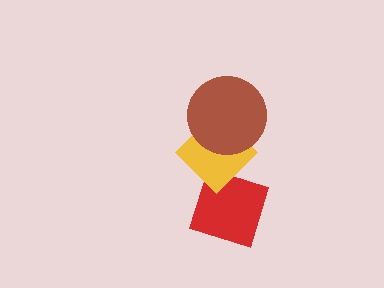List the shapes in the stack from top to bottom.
From top to bottom: the brown circle, the yellow diamond, the red diamond.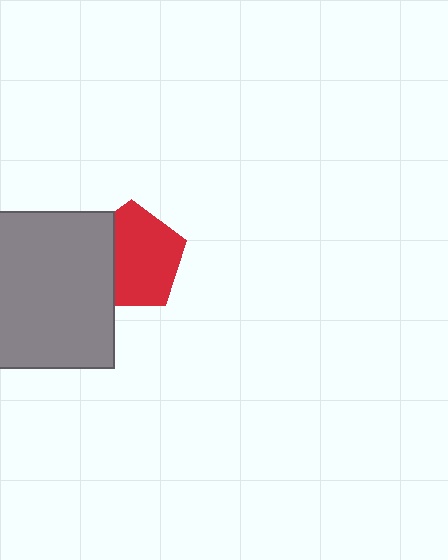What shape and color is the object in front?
The object in front is a gray rectangle.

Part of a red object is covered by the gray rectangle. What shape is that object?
It is a pentagon.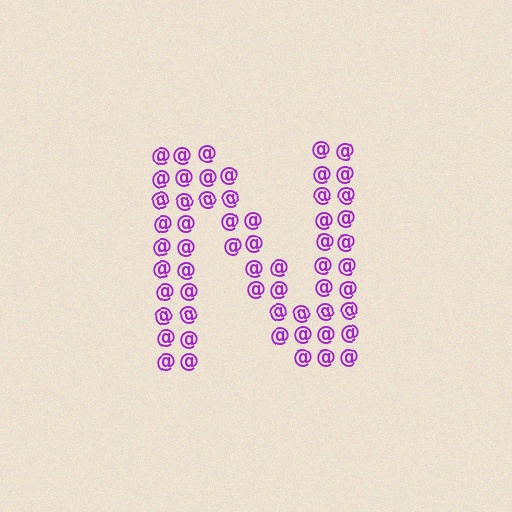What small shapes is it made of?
It is made of small at signs.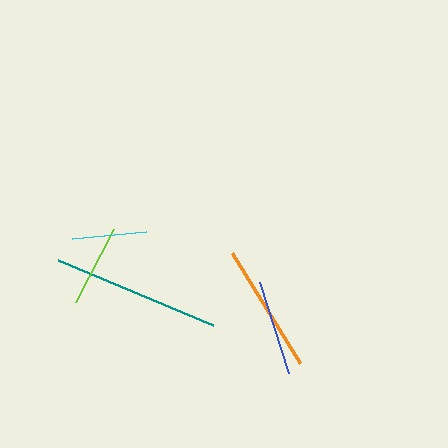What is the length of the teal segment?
The teal segment is approximately 169 pixels long.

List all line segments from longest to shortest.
From longest to shortest: teal, orange, blue, lime, cyan.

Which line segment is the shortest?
The cyan line is the shortest at approximately 75 pixels.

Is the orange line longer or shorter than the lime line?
The orange line is longer than the lime line.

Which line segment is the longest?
The teal line is the longest at approximately 169 pixels.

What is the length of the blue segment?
The blue segment is approximately 96 pixels long.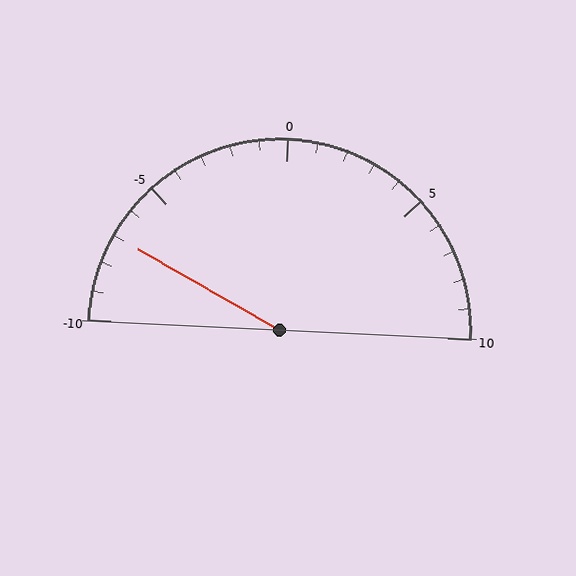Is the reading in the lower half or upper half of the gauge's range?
The reading is in the lower half of the range (-10 to 10).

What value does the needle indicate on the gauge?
The needle indicates approximately -7.